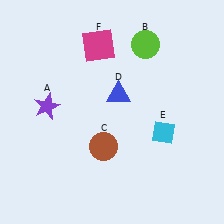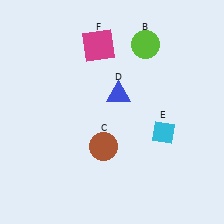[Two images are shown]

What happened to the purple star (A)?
The purple star (A) was removed in Image 2. It was in the top-left area of Image 1.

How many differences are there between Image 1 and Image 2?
There is 1 difference between the two images.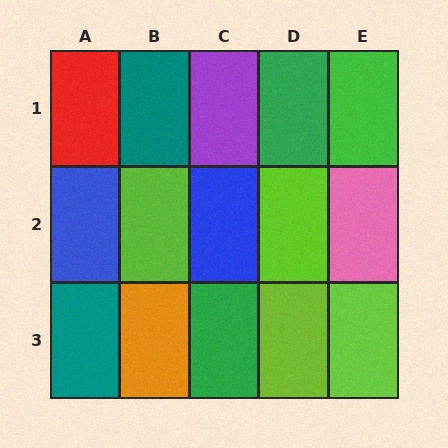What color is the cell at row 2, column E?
Pink.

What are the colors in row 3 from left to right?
Teal, orange, green, lime, lime.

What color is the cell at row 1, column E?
Green.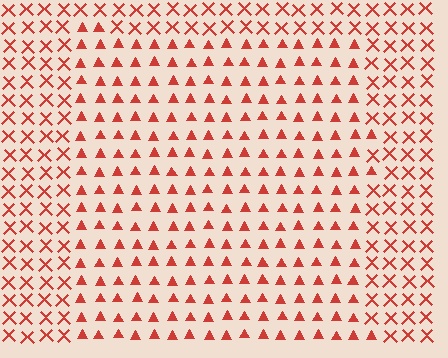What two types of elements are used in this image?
The image uses triangles inside the rectangle region and X marks outside it.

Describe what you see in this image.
The image is filled with small red elements arranged in a uniform grid. A rectangle-shaped region contains triangles, while the surrounding area contains X marks. The boundary is defined purely by the change in element shape.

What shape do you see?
I see a rectangle.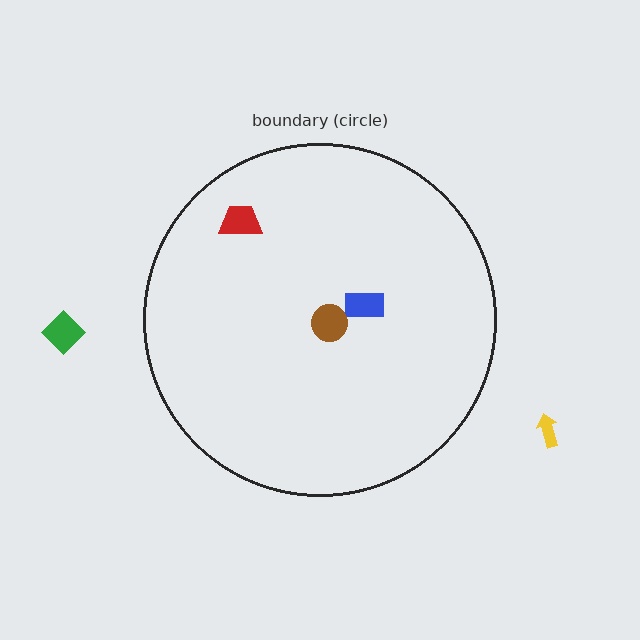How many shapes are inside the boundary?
3 inside, 2 outside.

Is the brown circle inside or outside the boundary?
Inside.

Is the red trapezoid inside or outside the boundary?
Inside.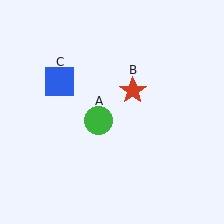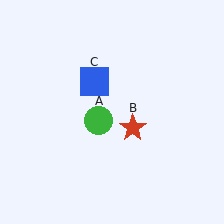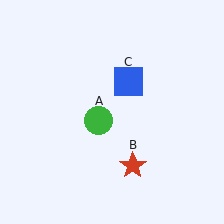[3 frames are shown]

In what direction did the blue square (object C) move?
The blue square (object C) moved right.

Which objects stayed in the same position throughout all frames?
Green circle (object A) remained stationary.